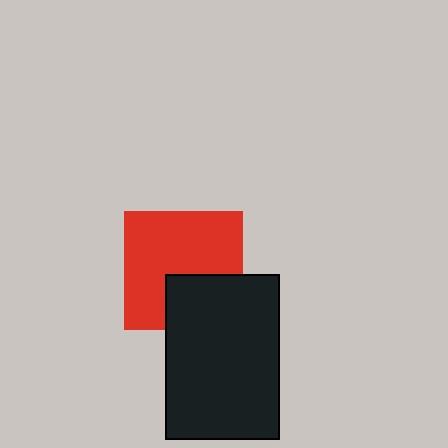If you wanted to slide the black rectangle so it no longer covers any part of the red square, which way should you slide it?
Slide it down — that is the most direct way to separate the two shapes.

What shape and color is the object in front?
The object in front is a black rectangle.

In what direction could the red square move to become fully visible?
The red square could move up. That would shift it out from behind the black rectangle entirely.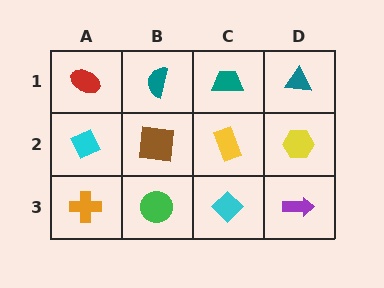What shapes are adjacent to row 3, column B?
A brown square (row 2, column B), an orange cross (row 3, column A), a cyan diamond (row 3, column C).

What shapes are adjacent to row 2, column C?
A teal trapezoid (row 1, column C), a cyan diamond (row 3, column C), a brown square (row 2, column B), a yellow hexagon (row 2, column D).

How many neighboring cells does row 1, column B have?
3.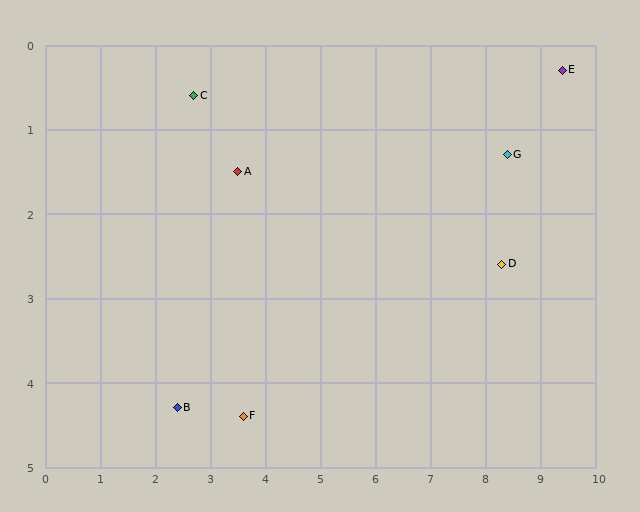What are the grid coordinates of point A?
Point A is at approximately (3.5, 1.5).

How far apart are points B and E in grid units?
Points B and E are about 8.1 grid units apart.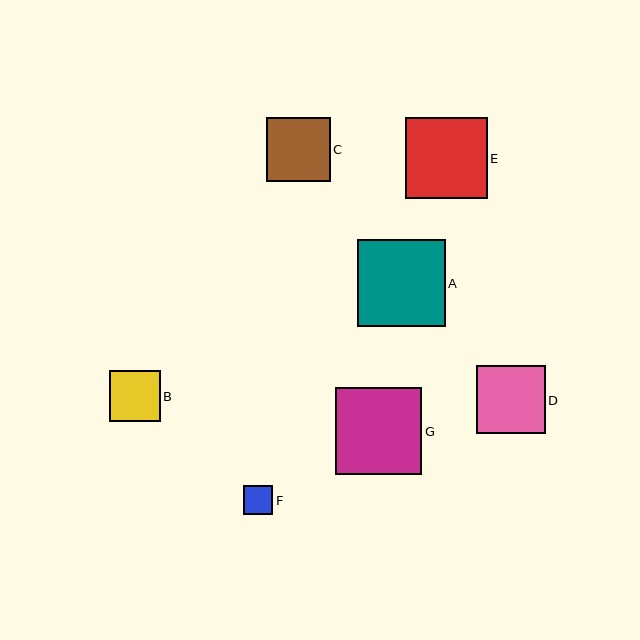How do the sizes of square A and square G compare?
Square A and square G are approximately the same size.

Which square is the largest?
Square A is the largest with a size of approximately 87 pixels.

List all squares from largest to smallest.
From largest to smallest: A, G, E, D, C, B, F.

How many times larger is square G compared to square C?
Square G is approximately 1.4 times the size of square C.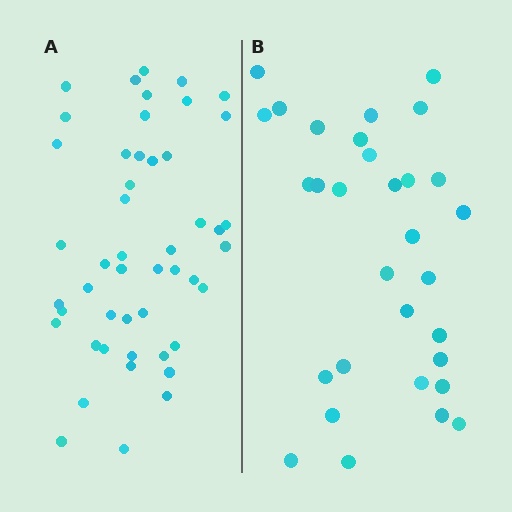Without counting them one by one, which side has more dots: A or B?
Region A (the left region) has more dots.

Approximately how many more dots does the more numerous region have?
Region A has approximately 15 more dots than region B.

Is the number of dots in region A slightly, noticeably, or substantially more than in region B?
Region A has substantially more. The ratio is roughly 1.5 to 1.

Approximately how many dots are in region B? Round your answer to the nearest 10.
About 30 dots. (The exact count is 31, which rounds to 30.)